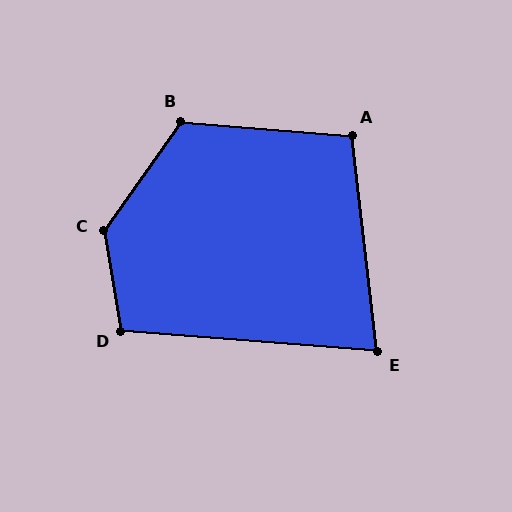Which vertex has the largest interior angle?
C, at approximately 135 degrees.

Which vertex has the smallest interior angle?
E, at approximately 79 degrees.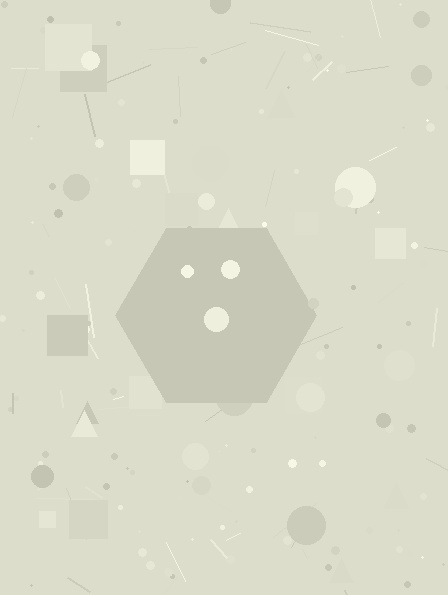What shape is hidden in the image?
A hexagon is hidden in the image.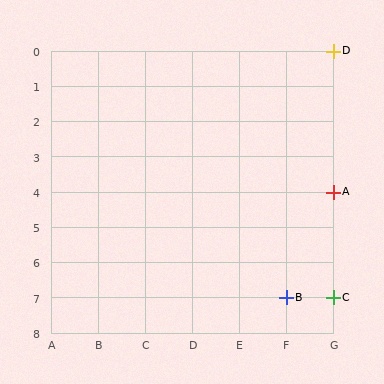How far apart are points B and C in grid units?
Points B and C are 1 column apart.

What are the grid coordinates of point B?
Point B is at grid coordinates (F, 7).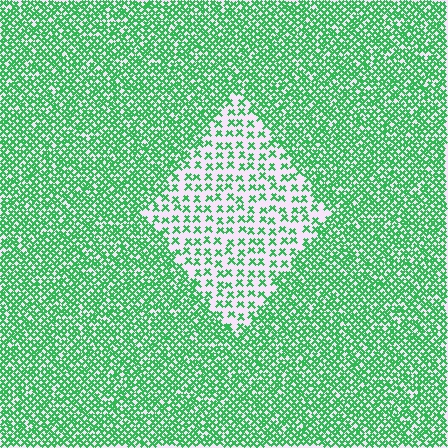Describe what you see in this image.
The image contains small green elements arranged at two different densities. A diamond-shaped region is visible where the elements are less densely packed than the surrounding area.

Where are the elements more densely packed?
The elements are more densely packed outside the diamond boundary.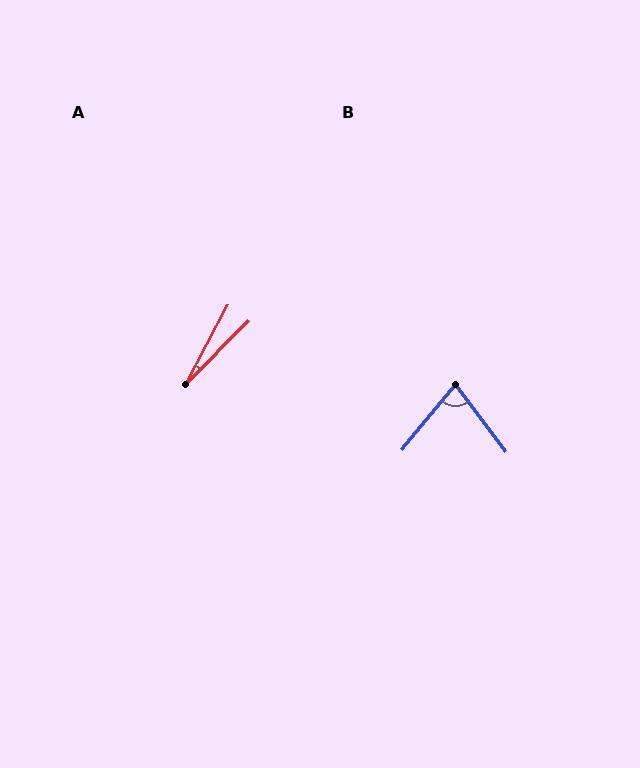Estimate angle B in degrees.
Approximately 76 degrees.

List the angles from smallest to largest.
A (17°), B (76°).